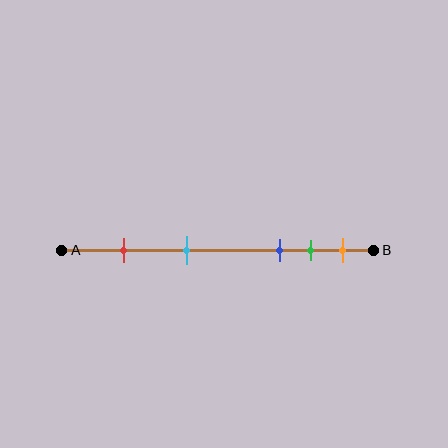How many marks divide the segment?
There are 5 marks dividing the segment.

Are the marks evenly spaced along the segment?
No, the marks are not evenly spaced.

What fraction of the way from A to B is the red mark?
The red mark is approximately 20% (0.2) of the way from A to B.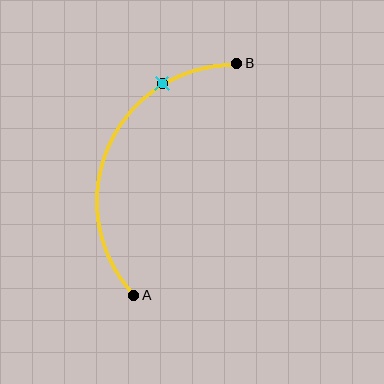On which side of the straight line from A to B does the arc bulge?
The arc bulges to the left of the straight line connecting A and B.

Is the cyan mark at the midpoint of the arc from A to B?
No. The cyan mark lies on the arc but is closer to endpoint B. The arc midpoint would be at the point on the curve equidistant along the arc from both A and B.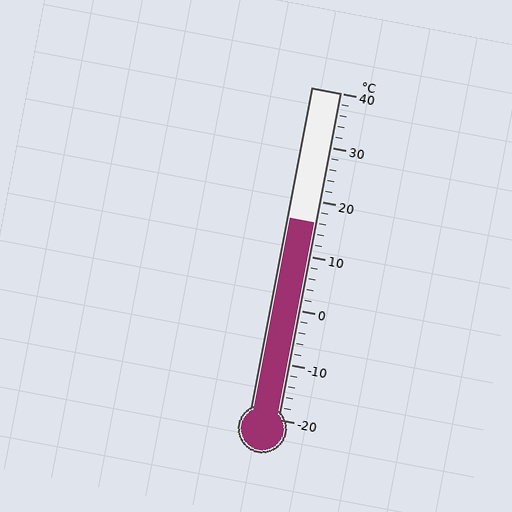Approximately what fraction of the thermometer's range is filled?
The thermometer is filled to approximately 60% of its range.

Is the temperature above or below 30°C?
The temperature is below 30°C.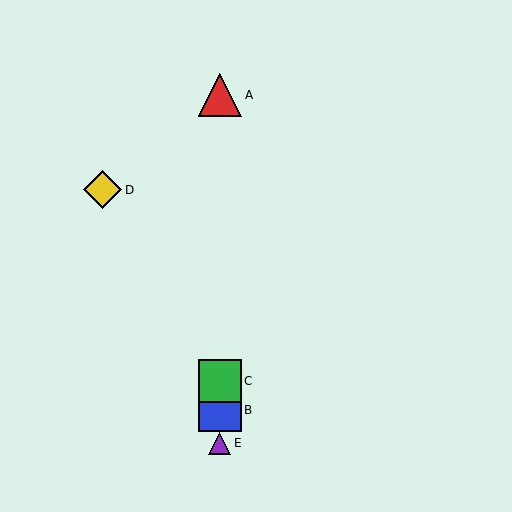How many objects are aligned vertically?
4 objects (A, B, C, E) are aligned vertically.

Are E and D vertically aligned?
No, E is at x≈220 and D is at x≈102.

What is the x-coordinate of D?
Object D is at x≈102.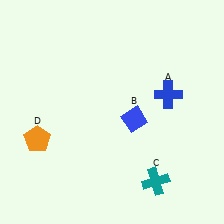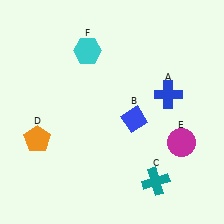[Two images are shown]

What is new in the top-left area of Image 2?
A cyan hexagon (F) was added in the top-left area of Image 2.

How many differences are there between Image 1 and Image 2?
There are 2 differences between the two images.